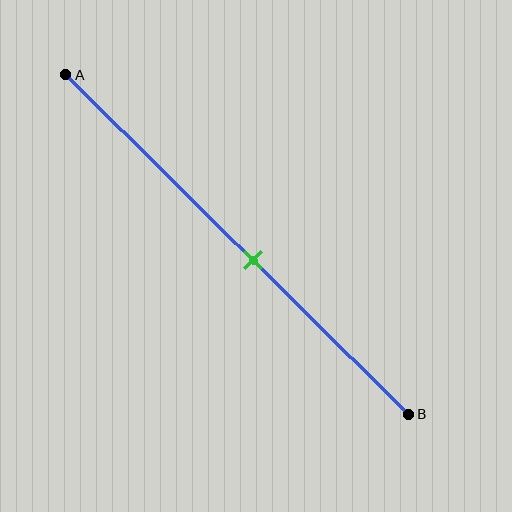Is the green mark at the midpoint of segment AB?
No, the mark is at about 55% from A, not at the 50% midpoint.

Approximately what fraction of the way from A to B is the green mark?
The green mark is approximately 55% of the way from A to B.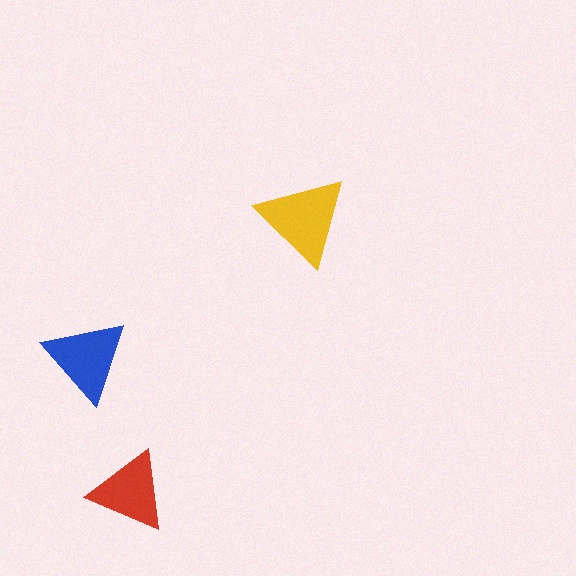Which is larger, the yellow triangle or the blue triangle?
The yellow one.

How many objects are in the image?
There are 3 objects in the image.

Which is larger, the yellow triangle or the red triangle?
The yellow one.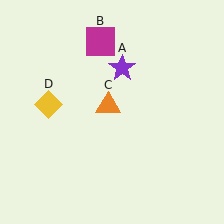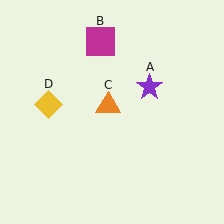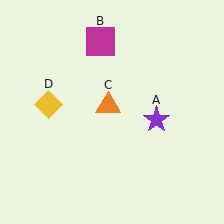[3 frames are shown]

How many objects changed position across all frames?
1 object changed position: purple star (object A).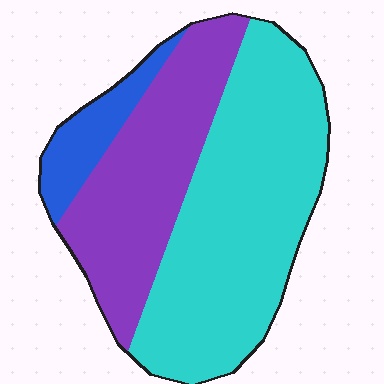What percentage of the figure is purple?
Purple covers 35% of the figure.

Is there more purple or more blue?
Purple.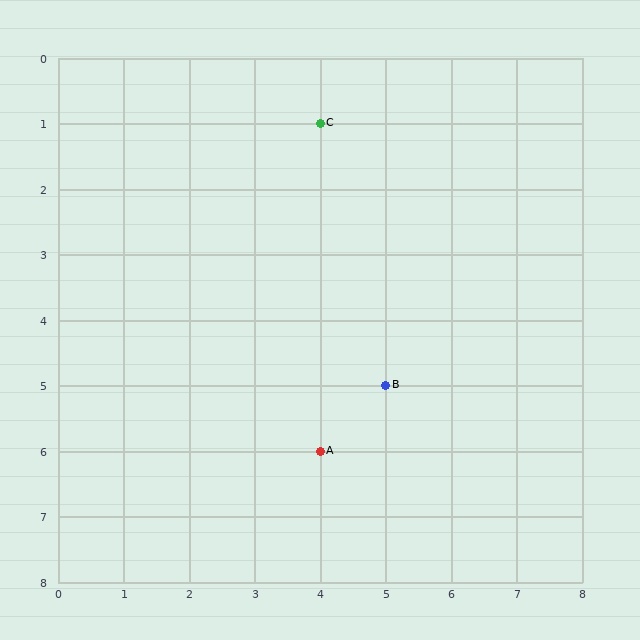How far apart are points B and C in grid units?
Points B and C are 1 column and 4 rows apart (about 4.1 grid units diagonally).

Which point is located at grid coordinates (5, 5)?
Point B is at (5, 5).